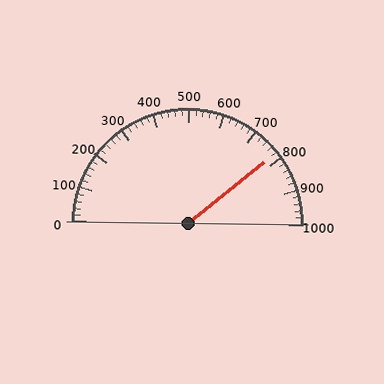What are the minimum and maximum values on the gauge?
The gauge ranges from 0 to 1000.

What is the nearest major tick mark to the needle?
The nearest major tick mark is 800.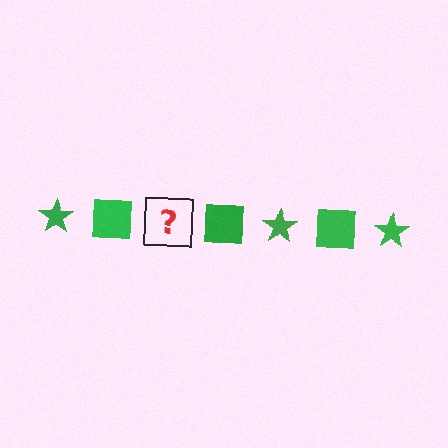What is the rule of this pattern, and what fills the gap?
The rule is that the pattern cycles through star, square shapes in green. The gap should be filled with a green star.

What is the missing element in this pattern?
The missing element is a green star.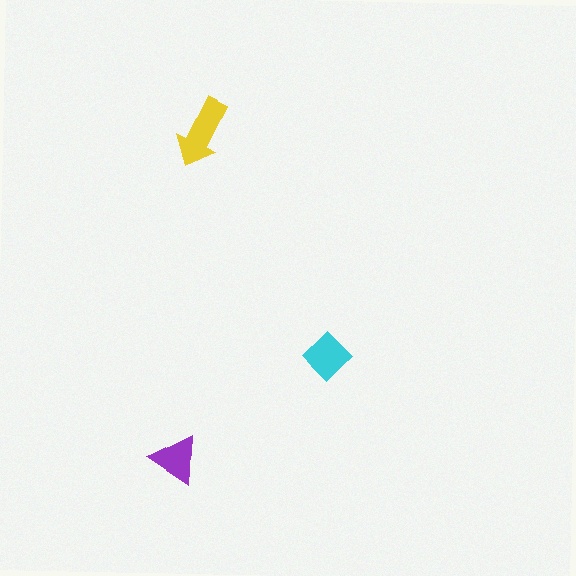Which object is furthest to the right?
The cyan diamond is rightmost.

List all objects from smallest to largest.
The purple triangle, the cyan diamond, the yellow arrow.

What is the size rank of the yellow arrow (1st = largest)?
1st.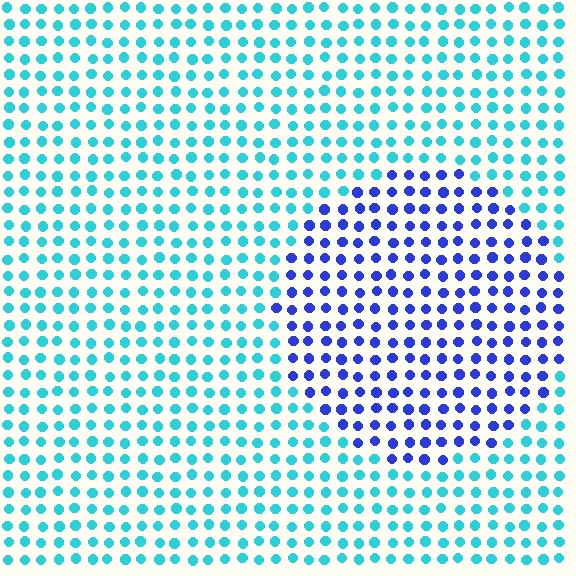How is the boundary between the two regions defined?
The boundary is defined purely by a slight shift in hue (about 53 degrees). Spacing, size, and orientation are identical on both sides.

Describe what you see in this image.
The image is filled with small cyan elements in a uniform arrangement. A circle-shaped region is visible where the elements are tinted to a slightly different hue, forming a subtle color boundary.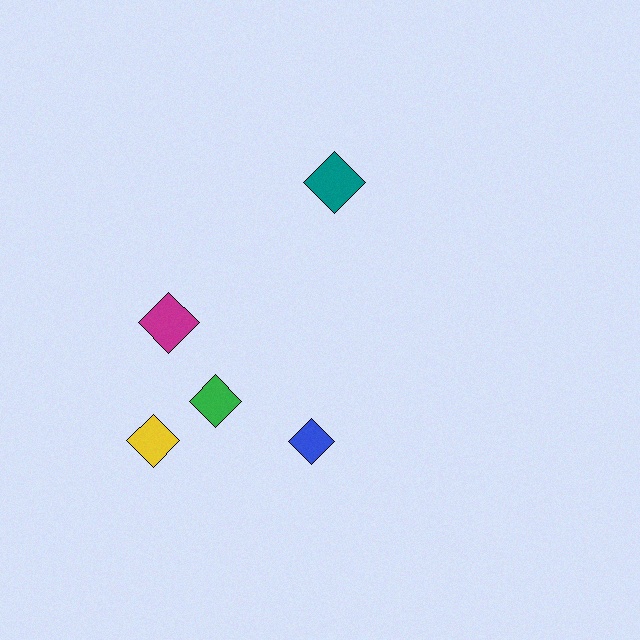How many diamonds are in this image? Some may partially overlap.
There are 5 diamonds.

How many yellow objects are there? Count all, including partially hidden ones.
There is 1 yellow object.